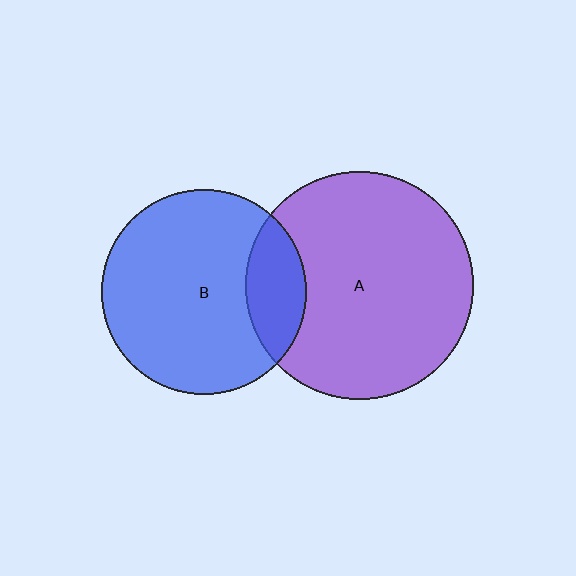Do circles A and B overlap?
Yes.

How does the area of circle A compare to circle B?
Approximately 1.2 times.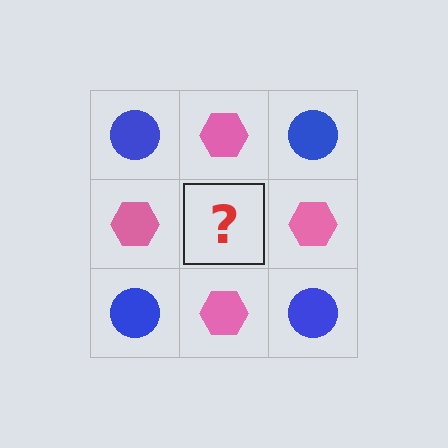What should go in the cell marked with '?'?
The missing cell should contain a blue circle.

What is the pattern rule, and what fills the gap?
The rule is that it alternates blue circle and pink hexagon in a checkerboard pattern. The gap should be filled with a blue circle.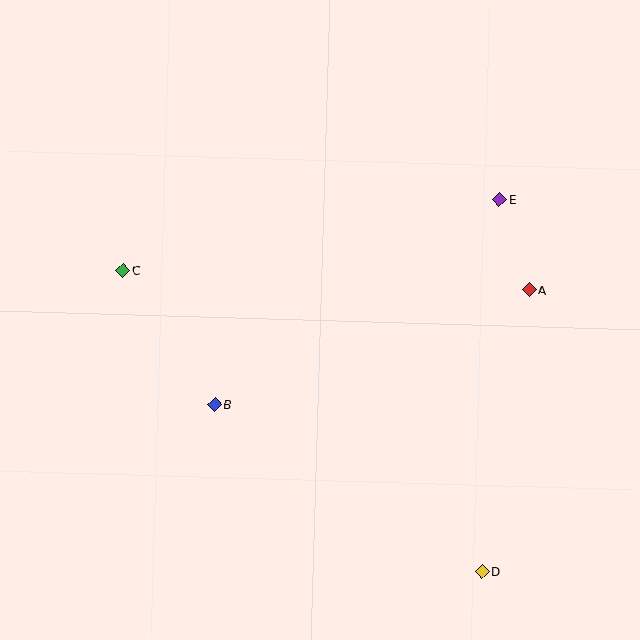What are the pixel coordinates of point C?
Point C is at (123, 270).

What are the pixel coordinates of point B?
Point B is at (215, 404).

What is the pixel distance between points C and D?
The distance between C and D is 468 pixels.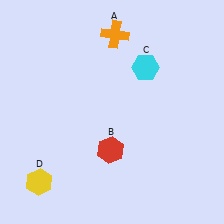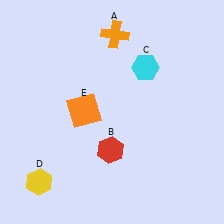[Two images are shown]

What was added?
An orange square (E) was added in Image 2.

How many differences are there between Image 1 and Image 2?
There is 1 difference between the two images.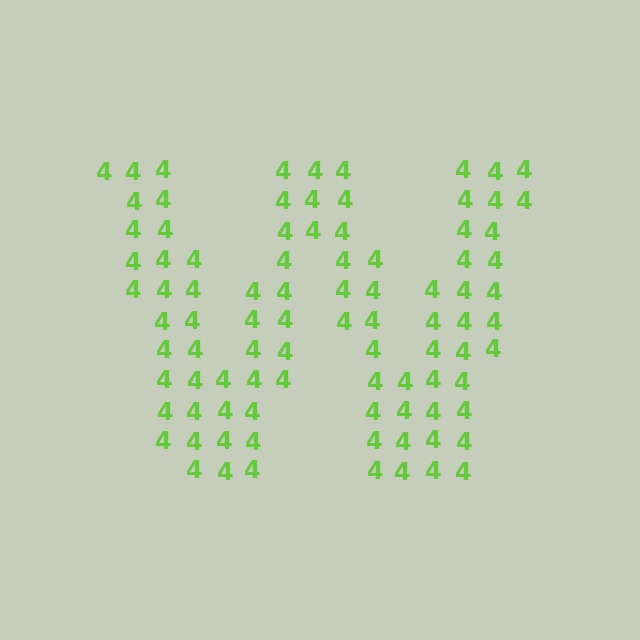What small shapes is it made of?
It is made of small digit 4's.